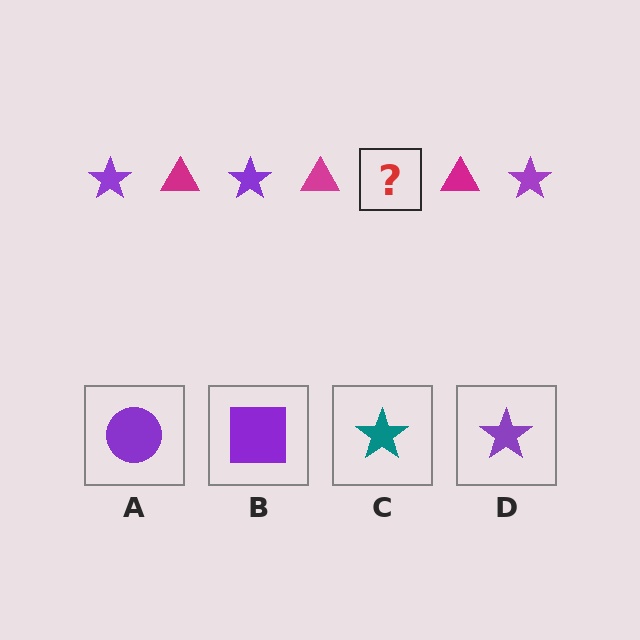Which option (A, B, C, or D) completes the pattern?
D.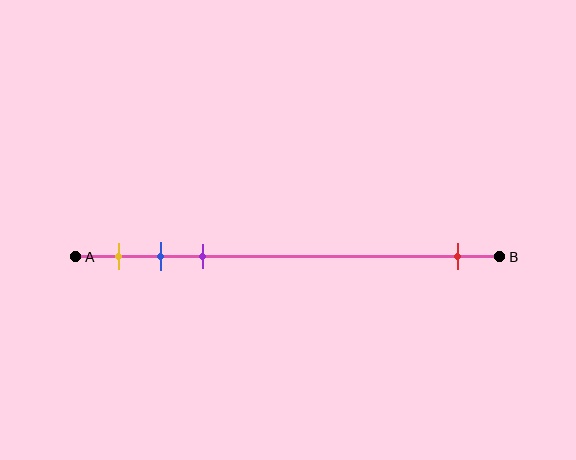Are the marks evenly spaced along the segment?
No, the marks are not evenly spaced.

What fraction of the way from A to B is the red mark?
The red mark is approximately 90% (0.9) of the way from A to B.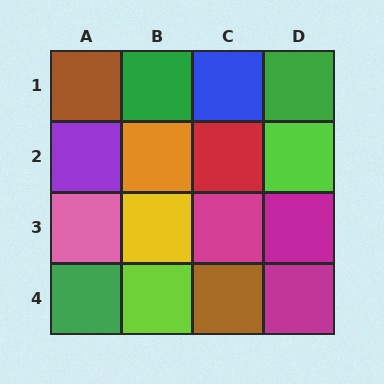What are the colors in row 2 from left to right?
Purple, orange, red, lime.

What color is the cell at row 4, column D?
Magenta.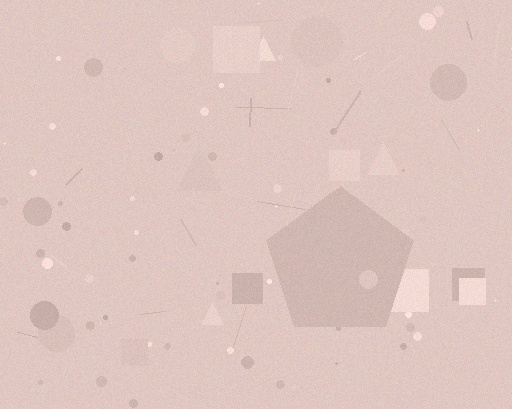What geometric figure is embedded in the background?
A pentagon is embedded in the background.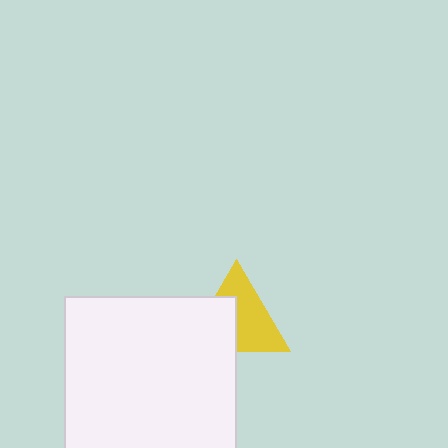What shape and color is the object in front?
The object in front is a white square.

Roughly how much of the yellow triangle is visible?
About half of it is visible (roughly 57%).